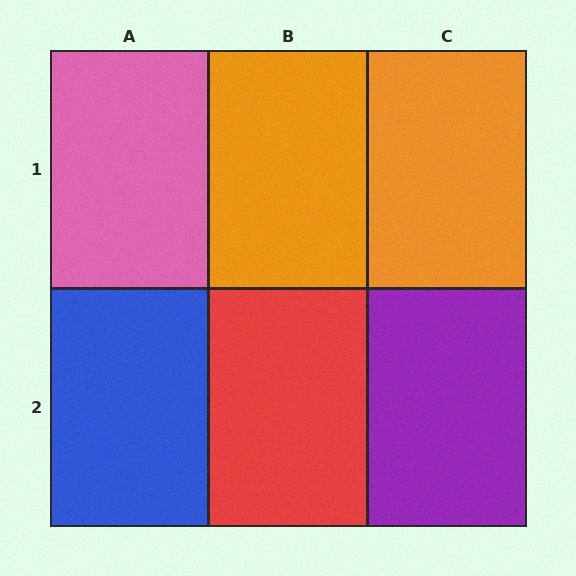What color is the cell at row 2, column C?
Purple.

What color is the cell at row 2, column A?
Blue.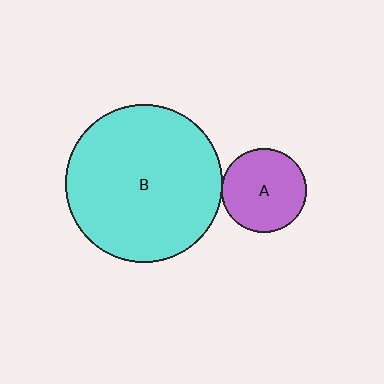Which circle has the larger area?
Circle B (cyan).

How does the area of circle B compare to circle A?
Approximately 3.5 times.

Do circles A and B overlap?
Yes.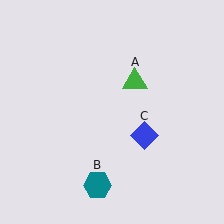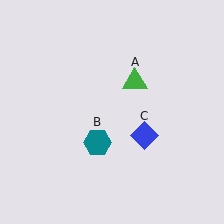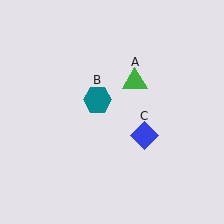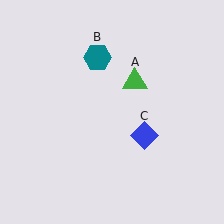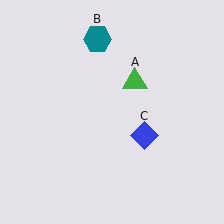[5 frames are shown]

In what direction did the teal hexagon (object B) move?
The teal hexagon (object B) moved up.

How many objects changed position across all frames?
1 object changed position: teal hexagon (object B).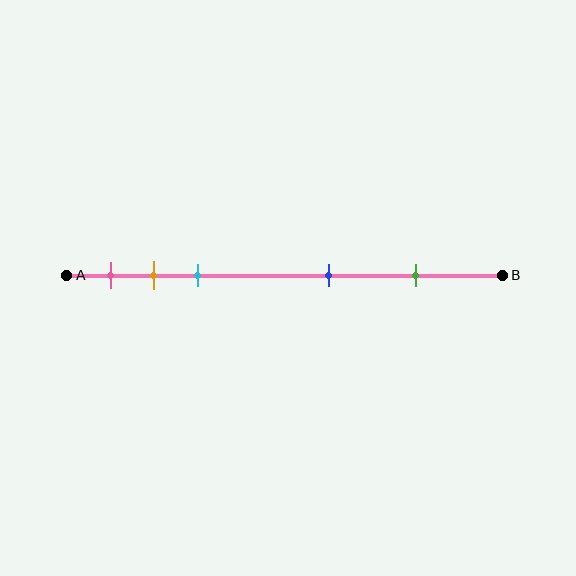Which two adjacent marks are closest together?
The orange and cyan marks are the closest adjacent pair.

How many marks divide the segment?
There are 5 marks dividing the segment.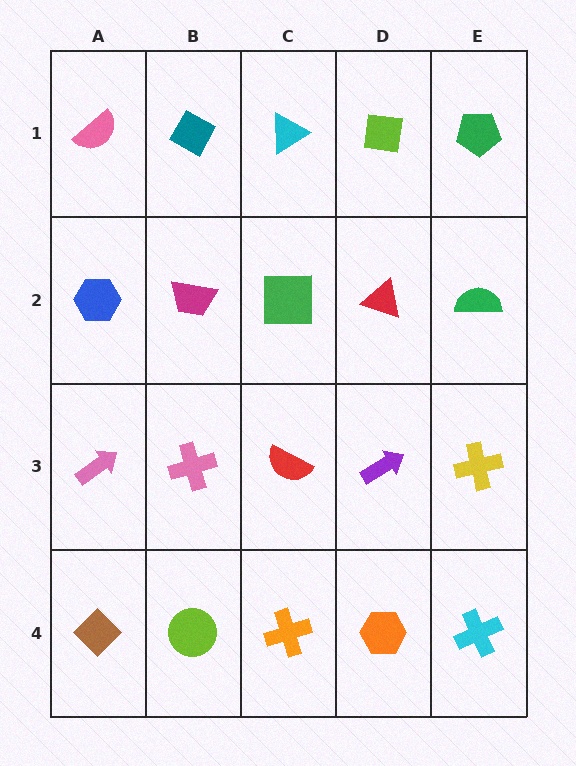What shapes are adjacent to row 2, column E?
A green pentagon (row 1, column E), a yellow cross (row 3, column E), a red triangle (row 2, column D).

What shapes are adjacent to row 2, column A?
A pink semicircle (row 1, column A), a pink arrow (row 3, column A), a magenta trapezoid (row 2, column B).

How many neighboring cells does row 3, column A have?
3.